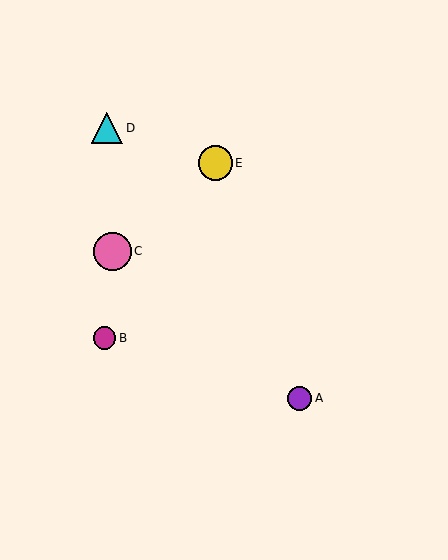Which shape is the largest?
The pink circle (labeled C) is the largest.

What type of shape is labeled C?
Shape C is a pink circle.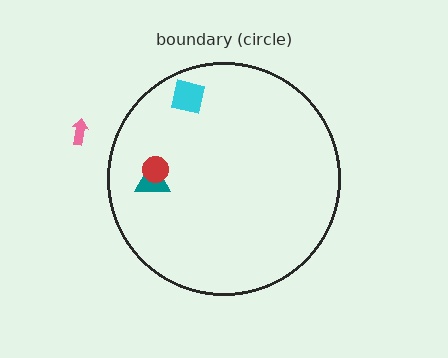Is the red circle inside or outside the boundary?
Inside.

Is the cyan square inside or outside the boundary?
Inside.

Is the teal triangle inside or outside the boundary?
Inside.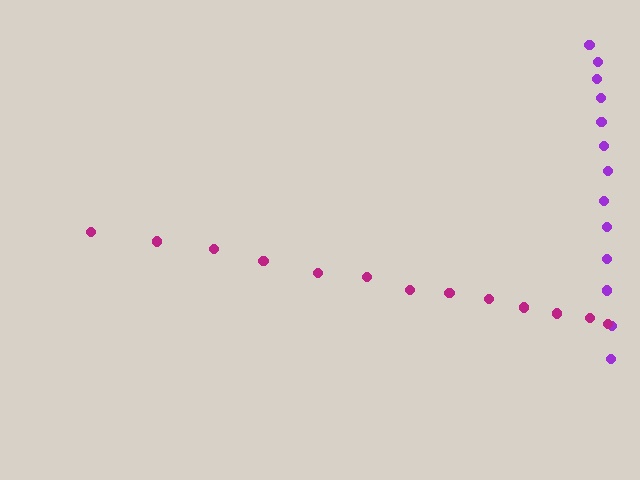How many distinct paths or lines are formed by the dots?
There are 2 distinct paths.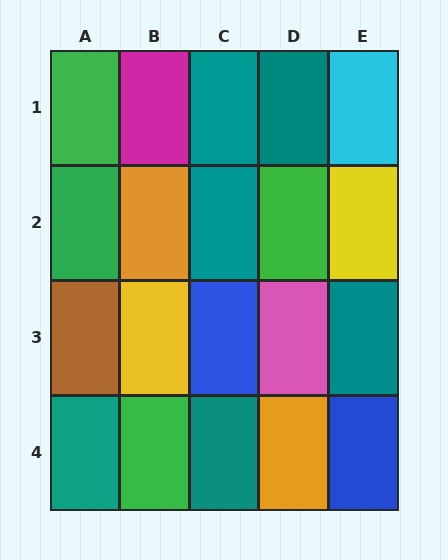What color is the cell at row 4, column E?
Blue.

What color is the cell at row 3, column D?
Pink.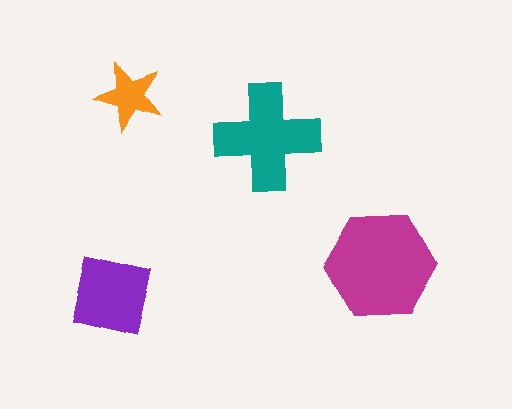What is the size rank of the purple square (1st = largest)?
3rd.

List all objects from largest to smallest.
The magenta hexagon, the teal cross, the purple square, the orange star.